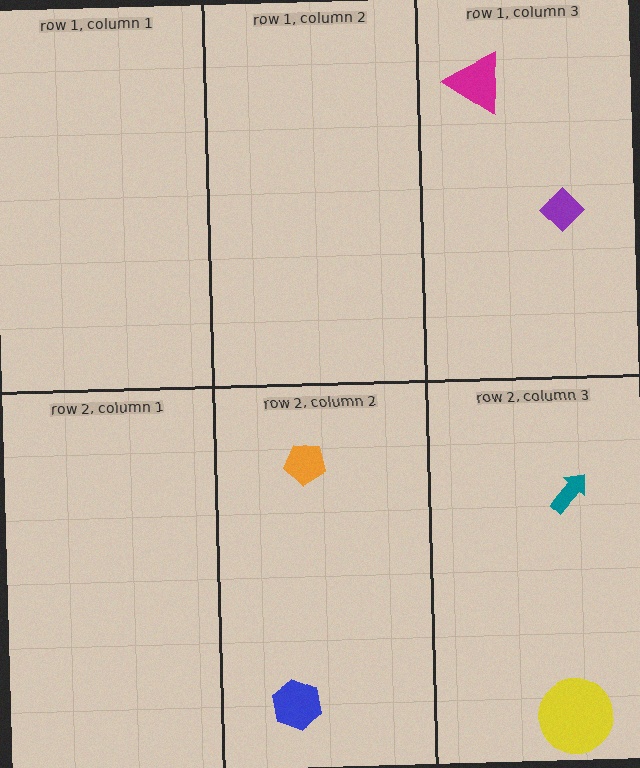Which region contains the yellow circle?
The row 2, column 3 region.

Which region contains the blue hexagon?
The row 2, column 2 region.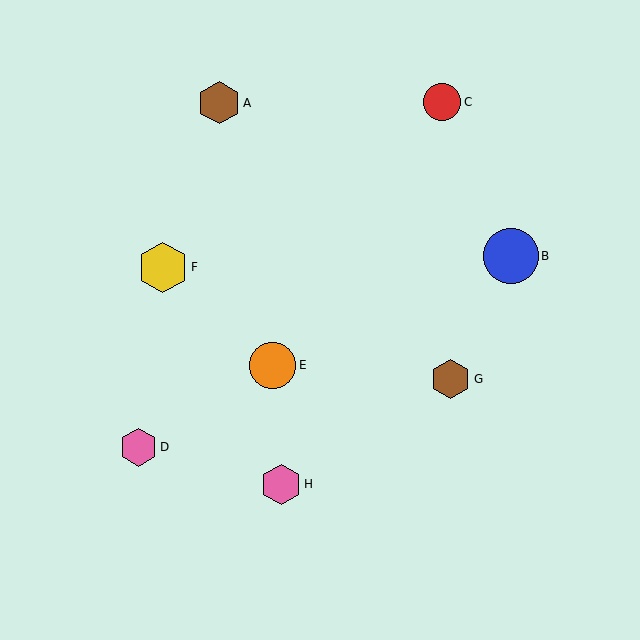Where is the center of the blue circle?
The center of the blue circle is at (511, 256).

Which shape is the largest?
The blue circle (labeled B) is the largest.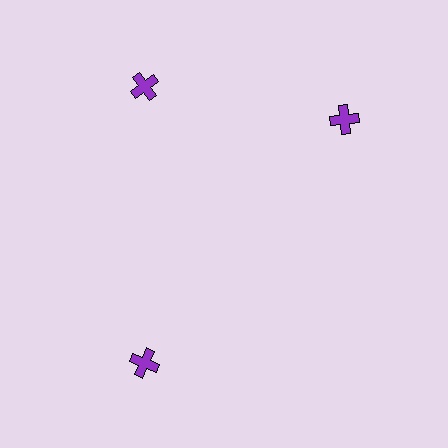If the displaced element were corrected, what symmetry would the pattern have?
It would have 3-fold rotational symmetry — the pattern would map onto itself every 120 degrees.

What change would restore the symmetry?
The symmetry would be restored by rotating it back into even spacing with its neighbors so that all 3 crosses sit at equal angles and equal distance from the center.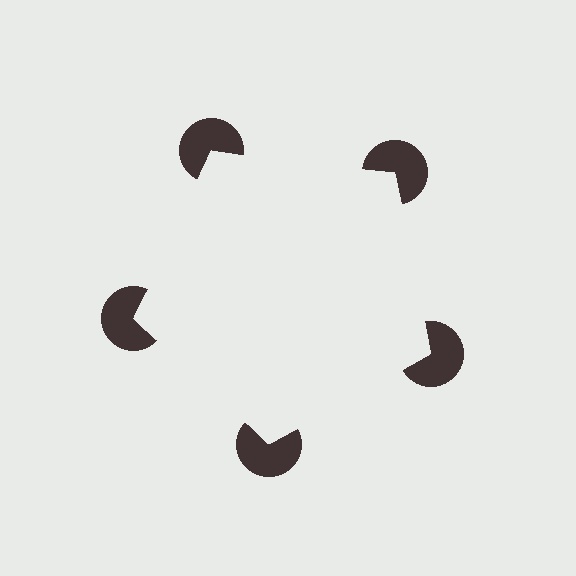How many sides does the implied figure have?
5 sides.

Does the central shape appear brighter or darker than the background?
It typically appears slightly brighter than the background, even though no actual brightness change is drawn.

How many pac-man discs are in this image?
There are 5 — one at each vertex of the illusory pentagon.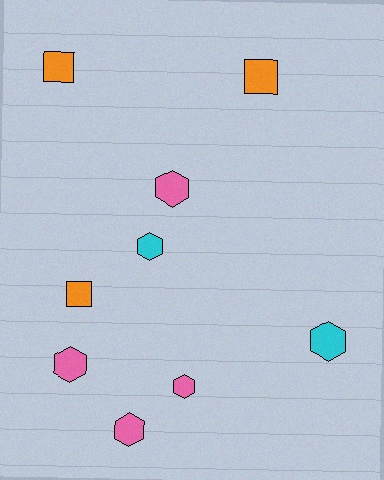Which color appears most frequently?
Pink, with 4 objects.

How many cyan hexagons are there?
There are 2 cyan hexagons.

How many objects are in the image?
There are 9 objects.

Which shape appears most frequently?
Hexagon, with 6 objects.